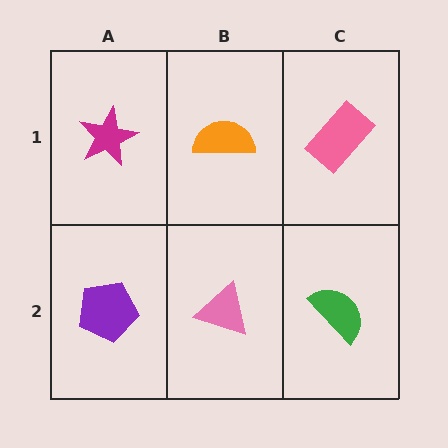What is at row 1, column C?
A pink rectangle.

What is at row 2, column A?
A purple pentagon.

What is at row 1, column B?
An orange semicircle.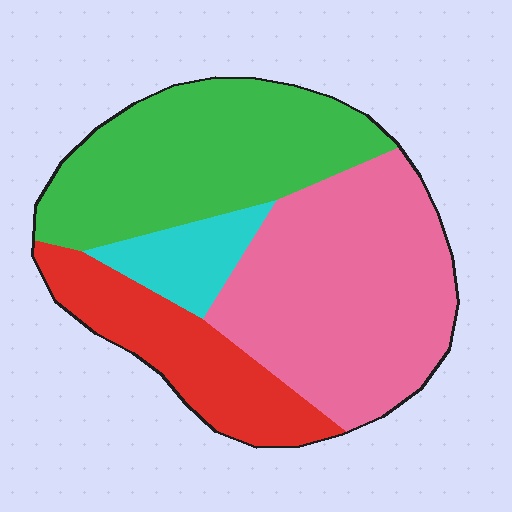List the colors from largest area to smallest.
From largest to smallest: pink, green, red, cyan.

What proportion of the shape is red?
Red covers 19% of the shape.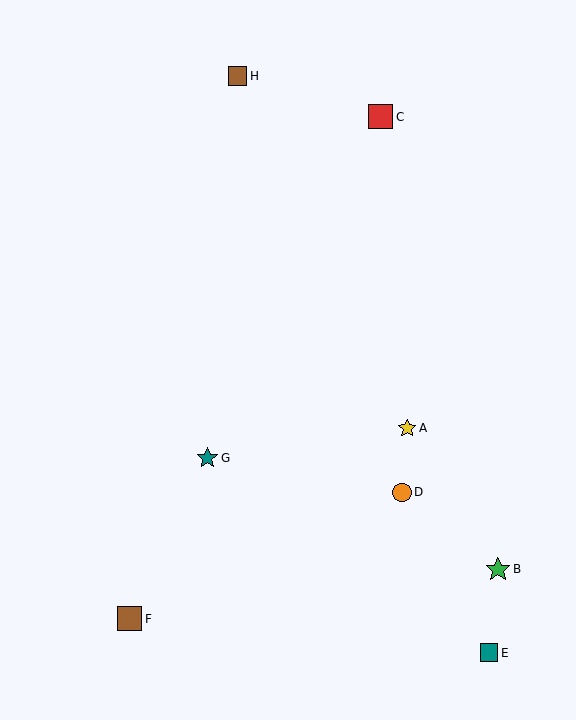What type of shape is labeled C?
Shape C is a red square.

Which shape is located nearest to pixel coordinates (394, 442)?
The yellow star (labeled A) at (407, 428) is nearest to that location.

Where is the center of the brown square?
The center of the brown square is at (237, 76).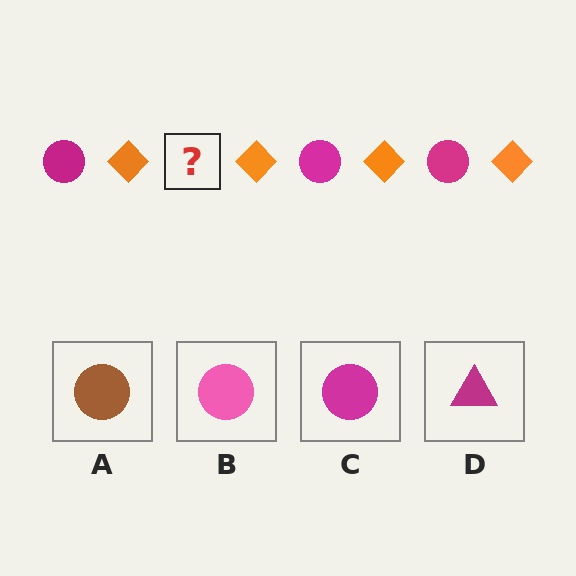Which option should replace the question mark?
Option C.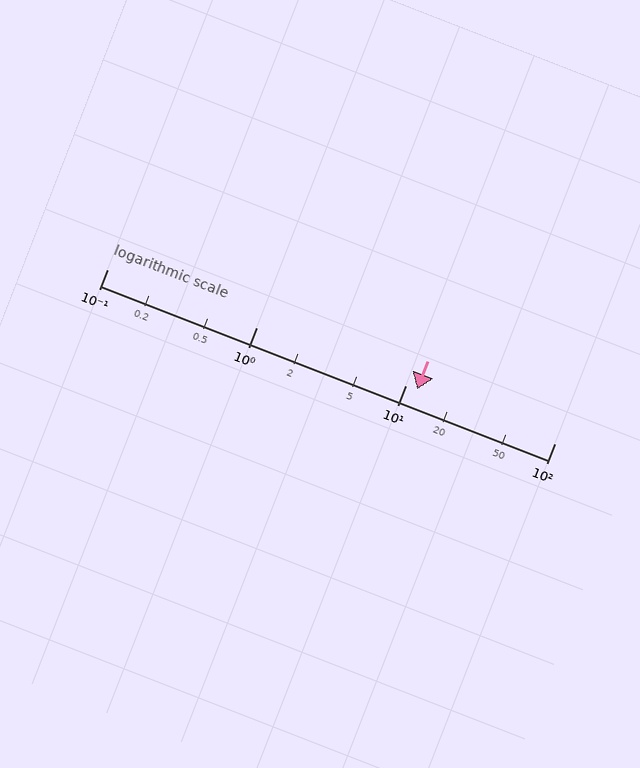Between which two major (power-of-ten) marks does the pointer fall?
The pointer is between 10 and 100.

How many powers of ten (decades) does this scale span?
The scale spans 3 decades, from 0.1 to 100.